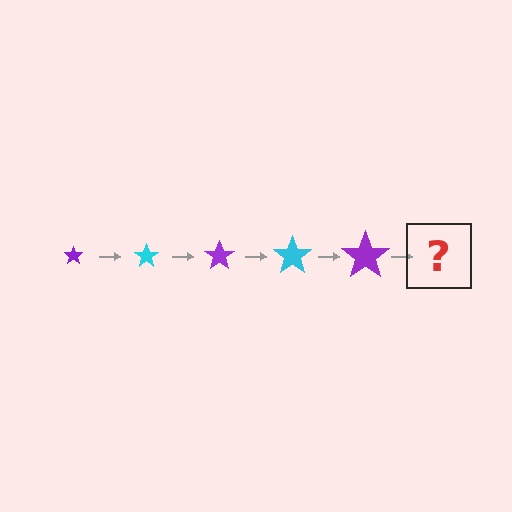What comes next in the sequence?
The next element should be a cyan star, larger than the previous one.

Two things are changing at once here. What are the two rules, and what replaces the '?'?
The two rules are that the star grows larger each step and the color cycles through purple and cyan. The '?' should be a cyan star, larger than the previous one.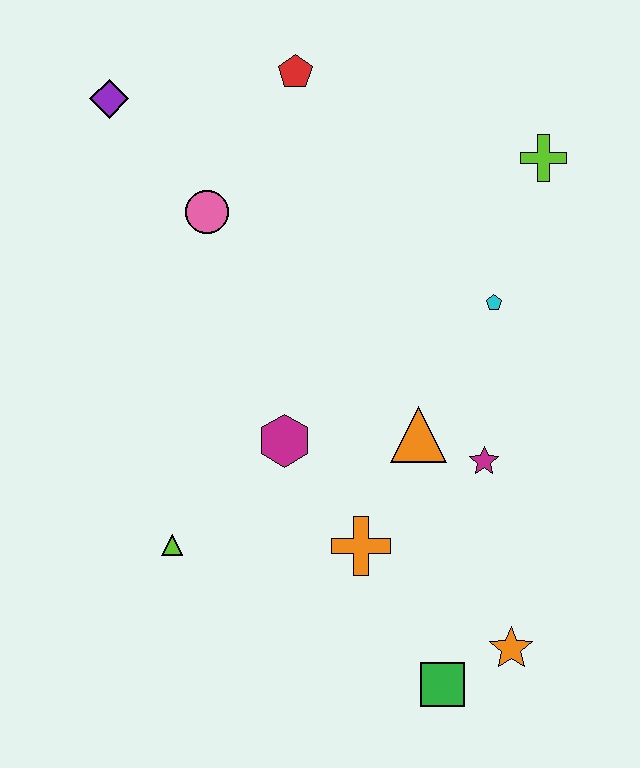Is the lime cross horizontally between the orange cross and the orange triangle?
No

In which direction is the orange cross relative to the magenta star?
The orange cross is to the left of the magenta star.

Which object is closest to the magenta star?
The orange triangle is closest to the magenta star.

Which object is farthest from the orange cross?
The purple diamond is farthest from the orange cross.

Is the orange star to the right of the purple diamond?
Yes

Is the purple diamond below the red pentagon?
Yes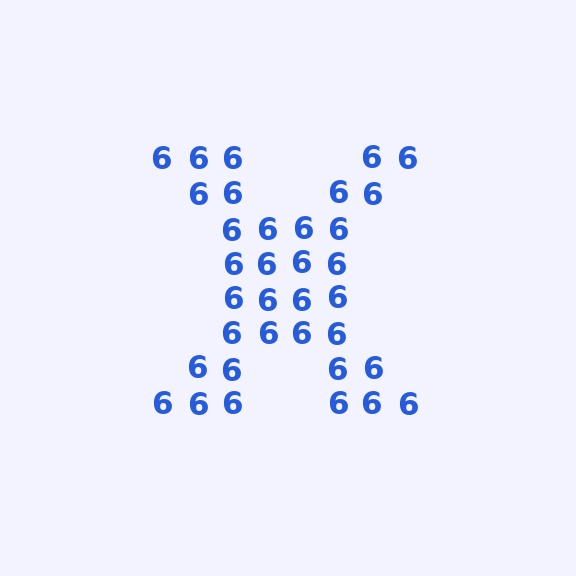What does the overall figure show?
The overall figure shows the letter X.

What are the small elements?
The small elements are digit 6's.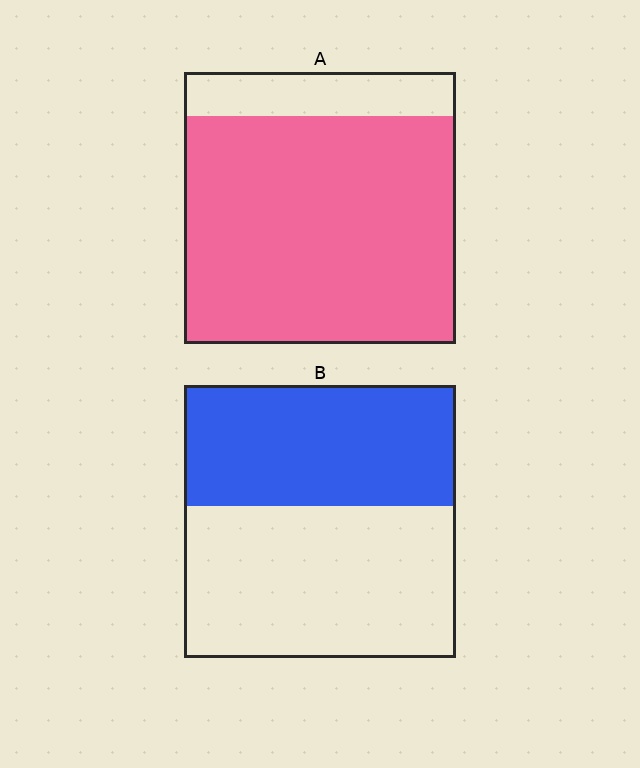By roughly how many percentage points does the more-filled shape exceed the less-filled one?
By roughly 40 percentage points (A over B).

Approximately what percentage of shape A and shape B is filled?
A is approximately 85% and B is approximately 45%.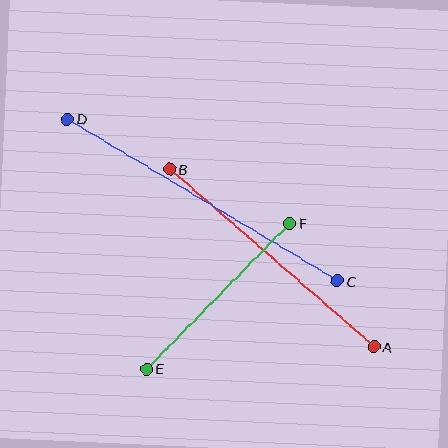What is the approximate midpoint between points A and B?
The midpoint is at approximately (272, 258) pixels.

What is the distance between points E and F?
The distance is approximately 204 pixels.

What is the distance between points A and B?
The distance is approximately 271 pixels.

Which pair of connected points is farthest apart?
Points C and D are farthest apart.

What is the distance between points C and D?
The distance is approximately 315 pixels.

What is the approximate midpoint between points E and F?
The midpoint is at approximately (218, 296) pixels.